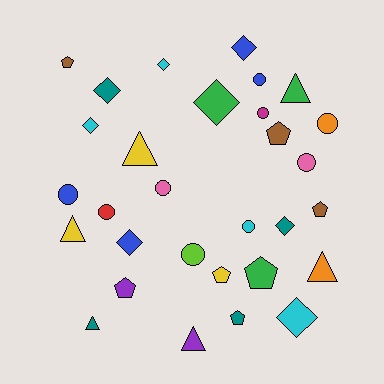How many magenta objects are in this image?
There is 1 magenta object.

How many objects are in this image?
There are 30 objects.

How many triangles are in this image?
There are 6 triangles.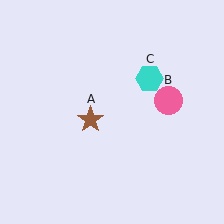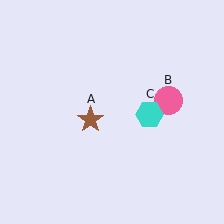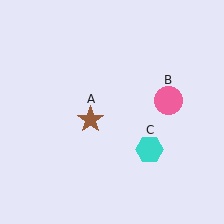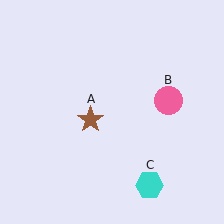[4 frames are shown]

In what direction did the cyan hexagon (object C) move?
The cyan hexagon (object C) moved down.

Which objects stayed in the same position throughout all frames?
Brown star (object A) and pink circle (object B) remained stationary.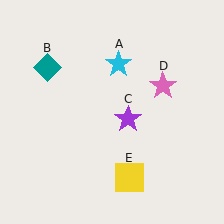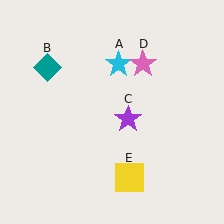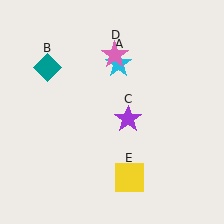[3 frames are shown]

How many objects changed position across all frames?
1 object changed position: pink star (object D).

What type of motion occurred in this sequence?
The pink star (object D) rotated counterclockwise around the center of the scene.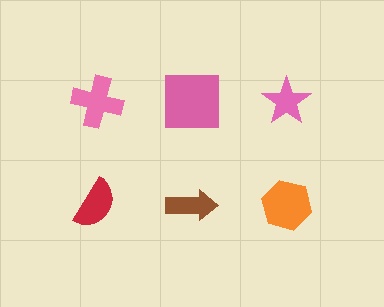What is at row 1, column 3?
A pink star.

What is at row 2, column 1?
A red semicircle.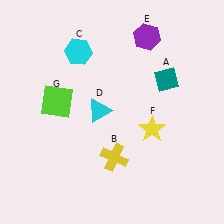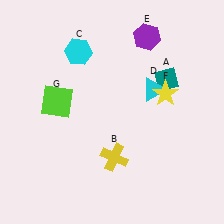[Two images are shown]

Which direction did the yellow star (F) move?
The yellow star (F) moved up.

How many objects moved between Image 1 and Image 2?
2 objects moved between the two images.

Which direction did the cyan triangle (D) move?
The cyan triangle (D) moved right.